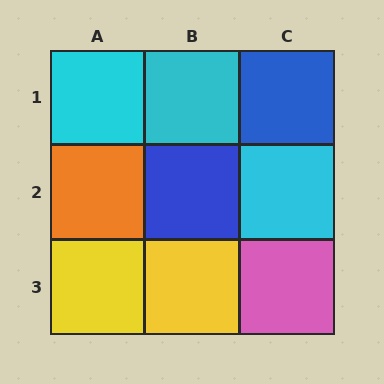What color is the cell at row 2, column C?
Cyan.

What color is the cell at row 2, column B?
Blue.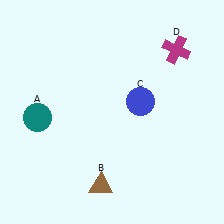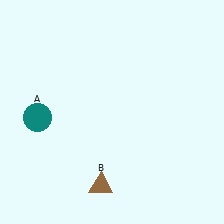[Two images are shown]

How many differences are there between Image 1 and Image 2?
There are 2 differences between the two images.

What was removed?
The magenta cross (D), the blue circle (C) were removed in Image 2.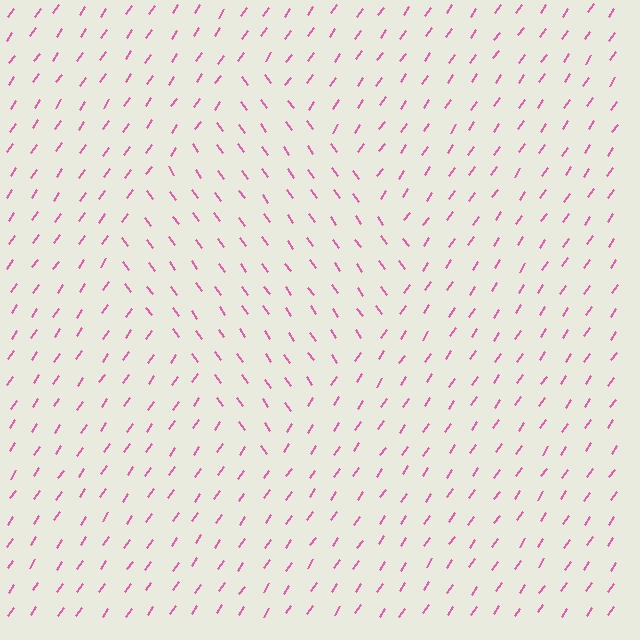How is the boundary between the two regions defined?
The boundary is defined purely by a change in line orientation (approximately 70 degrees difference). All lines are the same color and thickness.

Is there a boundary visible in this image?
Yes, there is a texture boundary formed by a change in line orientation.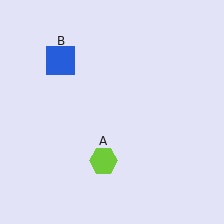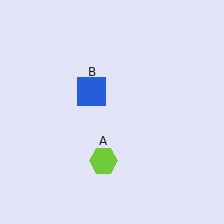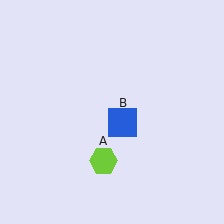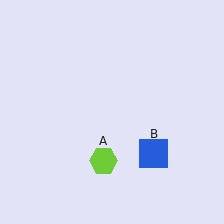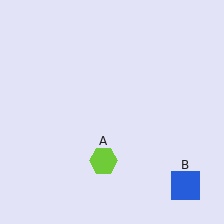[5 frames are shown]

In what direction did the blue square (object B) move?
The blue square (object B) moved down and to the right.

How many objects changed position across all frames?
1 object changed position: blue square (object B).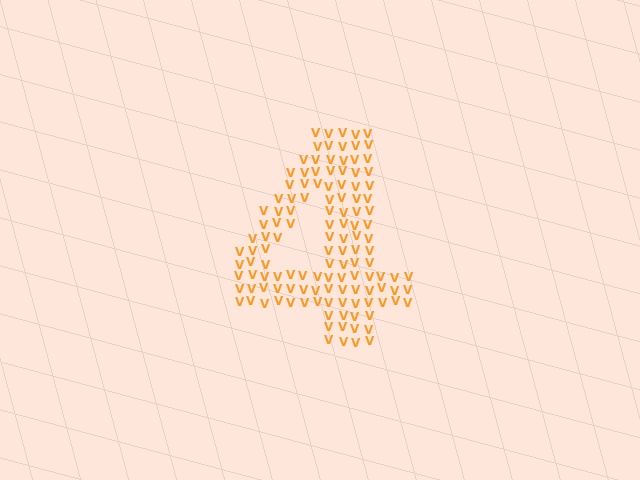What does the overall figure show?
The overall figure shows the digit 4.